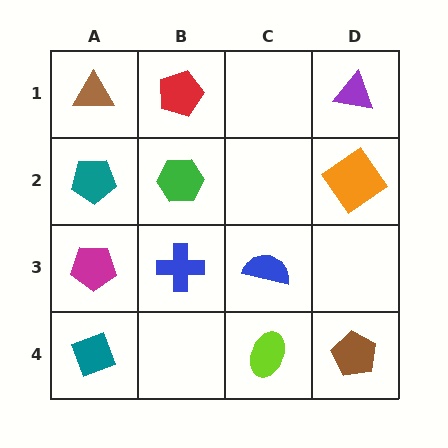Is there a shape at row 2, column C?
No, that cell is empty.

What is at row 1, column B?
A red pentagon.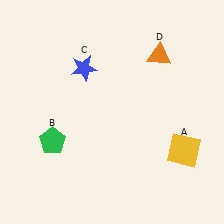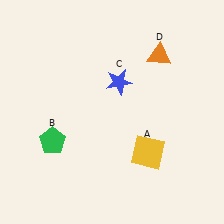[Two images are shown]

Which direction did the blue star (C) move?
The blue star (C) moved right.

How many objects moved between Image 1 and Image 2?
2 objects moved between the two images.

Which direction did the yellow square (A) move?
The yellow square (A) moved left.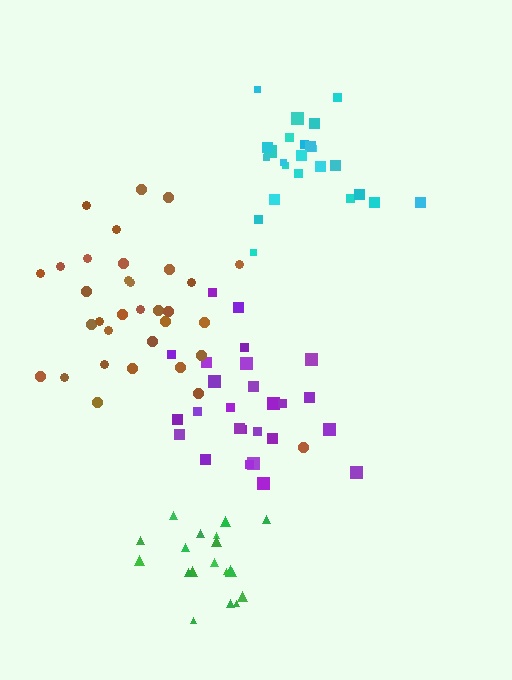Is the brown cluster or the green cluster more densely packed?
Green.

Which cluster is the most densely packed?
Green.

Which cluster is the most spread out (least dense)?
Brown.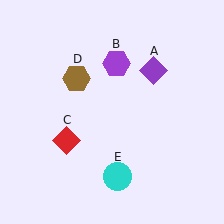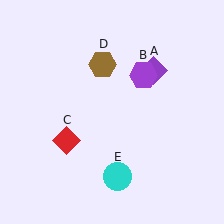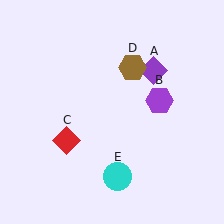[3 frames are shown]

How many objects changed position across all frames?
2 objects changed position: purple hexagon (object B), brown hexagon (object D).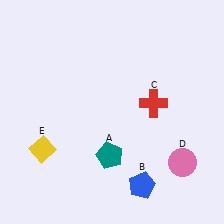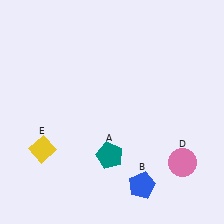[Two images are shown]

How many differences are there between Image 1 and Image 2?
There is 1 difference between the two images.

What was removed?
The red cross (C) was removed in Image 2.